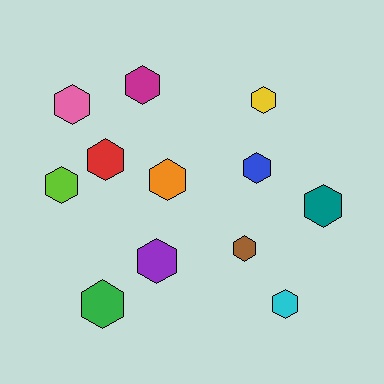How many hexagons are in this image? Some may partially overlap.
There are 12 hexagons.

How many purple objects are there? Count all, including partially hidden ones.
There is 1 purple object.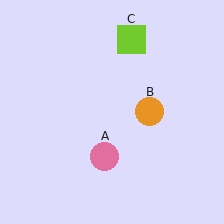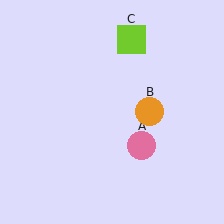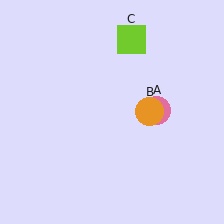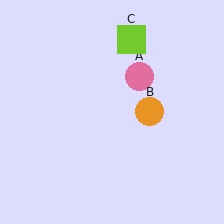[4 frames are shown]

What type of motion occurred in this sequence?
The pink circle (object A) rotated counterclockwise around the center of the scene.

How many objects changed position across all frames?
1 object changed position: pink circle (object A).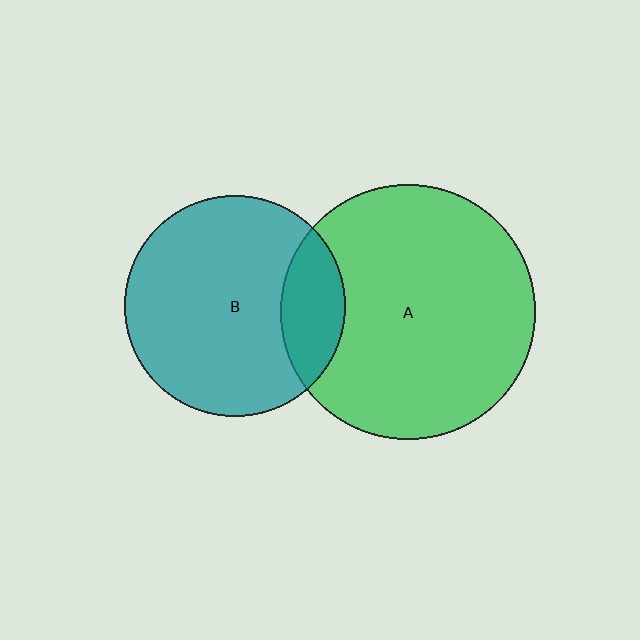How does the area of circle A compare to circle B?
Approximately 1.3 times.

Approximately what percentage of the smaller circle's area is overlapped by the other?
Approximately 20%.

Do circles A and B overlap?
Yes.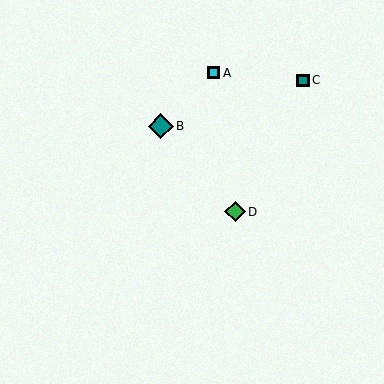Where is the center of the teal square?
The center of the teal square is at (303, 80).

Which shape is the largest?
The teal diamond (labeled B) is the largest.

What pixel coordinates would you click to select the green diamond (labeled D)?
Click at (235, 212) to select the green diamond D.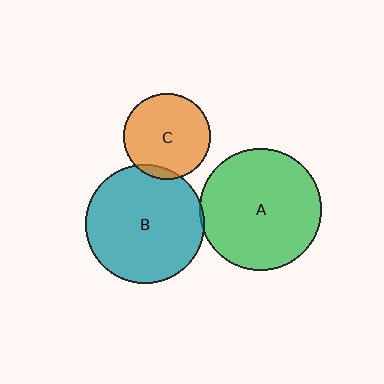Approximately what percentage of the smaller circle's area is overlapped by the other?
Approximately 5%.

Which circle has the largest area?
Circle A (green).